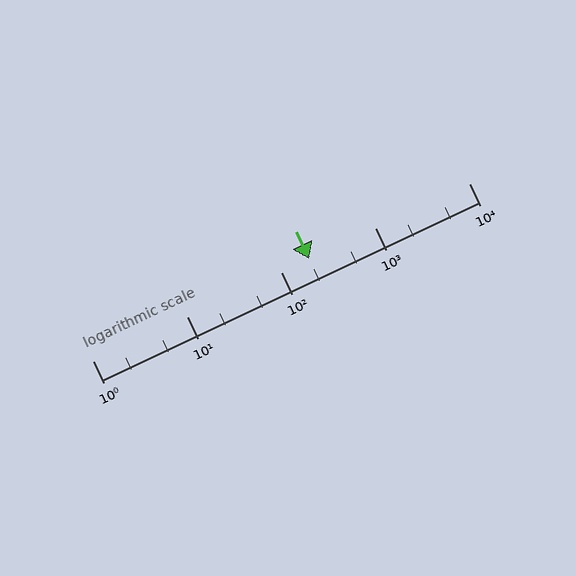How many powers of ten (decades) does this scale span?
The scale spans 4 decades, from 1 to 10000.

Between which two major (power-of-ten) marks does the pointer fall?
The pointer is between 100 and 1000.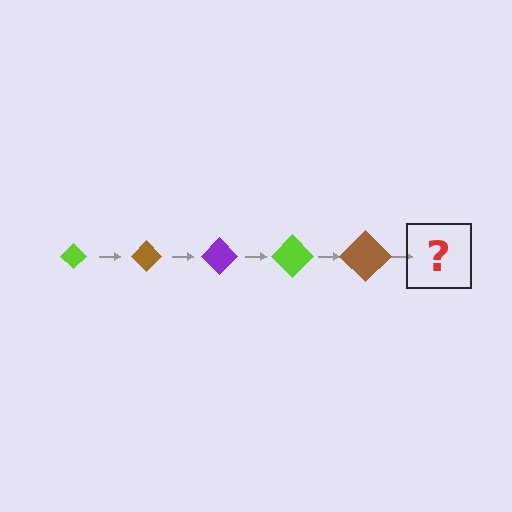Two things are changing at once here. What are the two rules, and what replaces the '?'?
The two rules are that the diamond grows larger each step and the color cycles through lime, brown, and purple. The '?' should be a purple diamond, larger than the previous one.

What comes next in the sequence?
The next element should be a purple diamond, larger than the previous one.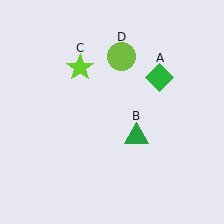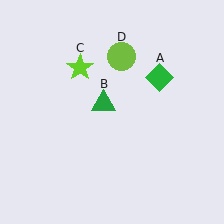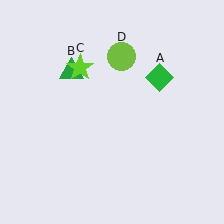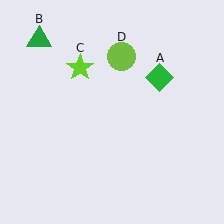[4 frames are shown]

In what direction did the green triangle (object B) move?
The green triangle (object B) moved up and to the left.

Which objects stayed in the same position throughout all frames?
Green diamond (object A) and lime star (object C) and lime circle (object D) remained stationary.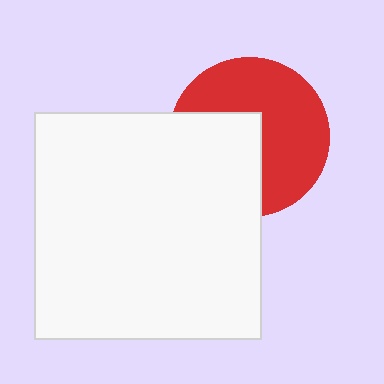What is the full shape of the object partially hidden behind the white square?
The partially hidden object is a red circle.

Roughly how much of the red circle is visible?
About half of it is visible (roughly 59%).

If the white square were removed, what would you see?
You would see the complete red circle.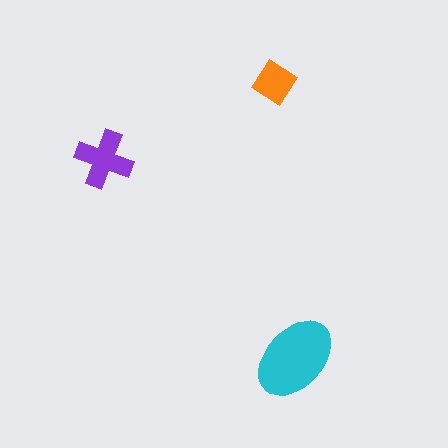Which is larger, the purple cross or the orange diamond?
The purple cross.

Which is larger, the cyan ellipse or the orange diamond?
The cyan ellipse.